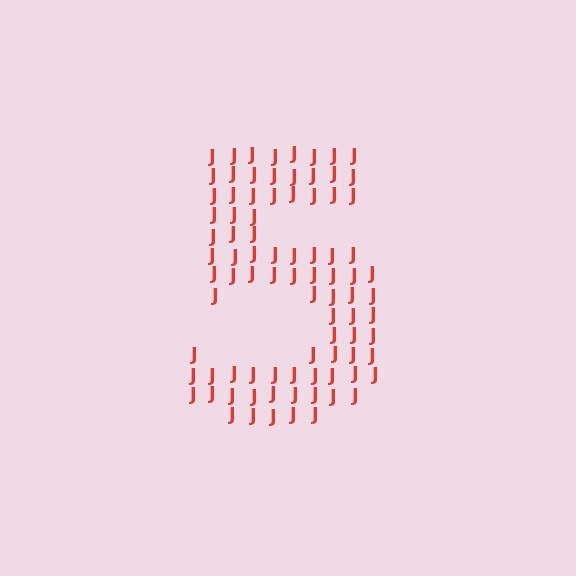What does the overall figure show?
The overall figure shows the digit 5.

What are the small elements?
The small elements are letter J's.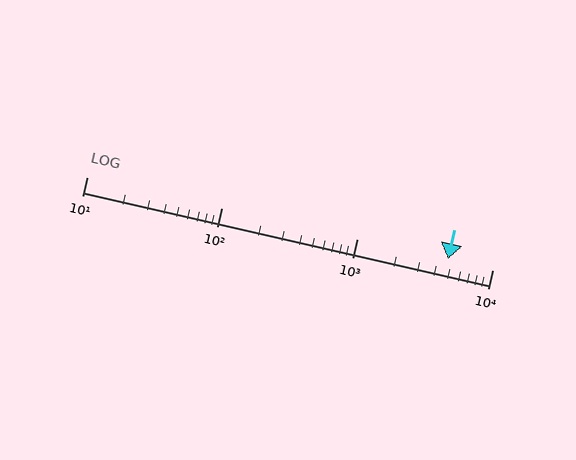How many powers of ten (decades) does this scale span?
The scale spans 3 decades, from 10 to 10000.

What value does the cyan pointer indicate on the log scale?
The pointer indicates approximately 4700.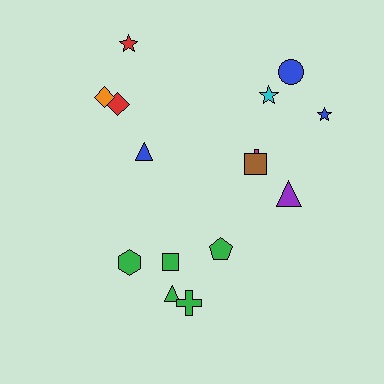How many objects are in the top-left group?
There are 3 objects.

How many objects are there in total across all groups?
There are 15 objects.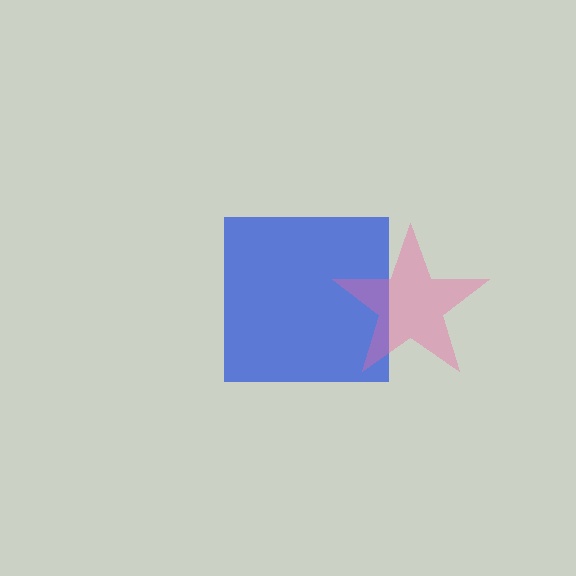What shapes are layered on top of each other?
The layered shapes are: a blue square, a pink star.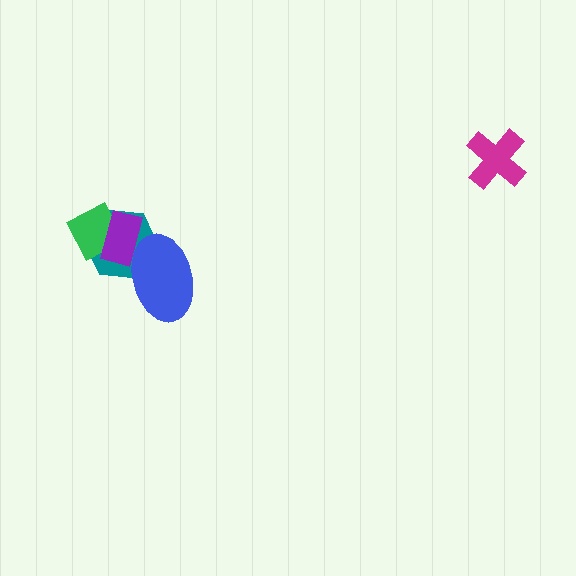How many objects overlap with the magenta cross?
0 objects overlap with the magenta cross.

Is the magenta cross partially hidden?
No, no other shape covers it.